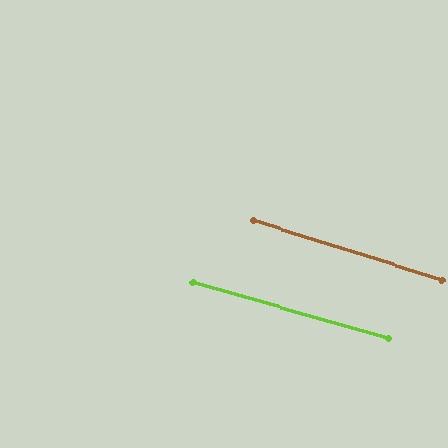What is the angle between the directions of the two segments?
Approximately 1 degree.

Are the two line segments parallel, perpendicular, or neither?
Parallel — their directions differ by only 1.3°.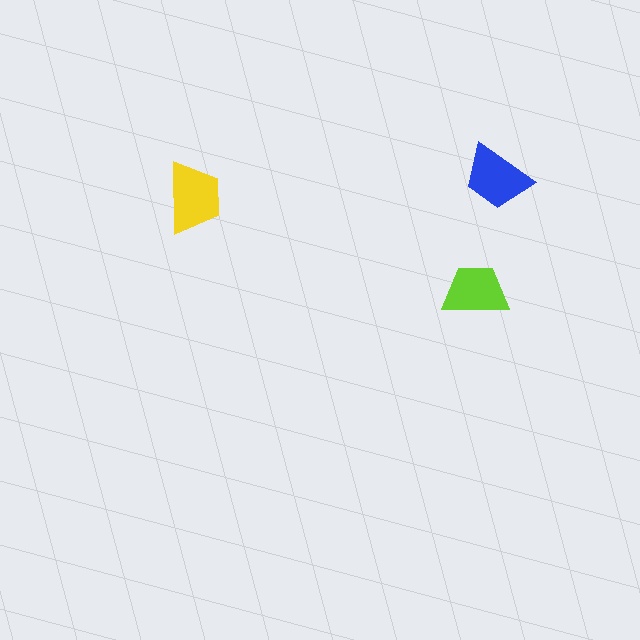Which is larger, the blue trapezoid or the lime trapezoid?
The blue one.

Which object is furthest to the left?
The yellow trapezoid is leftmost.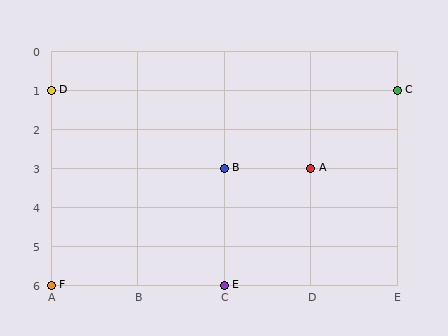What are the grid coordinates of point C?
Point C is at grid coordinates (E, 1).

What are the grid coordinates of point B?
Point B is at grid coordinates (C, 3).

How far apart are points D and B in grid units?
Points D and B are 2 columns and 2 rows apart (about 2.8 grid units diagonally).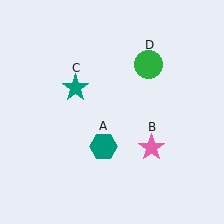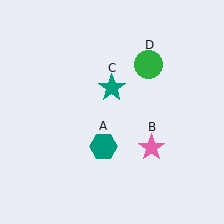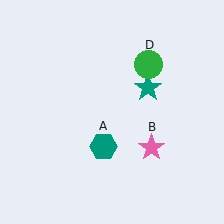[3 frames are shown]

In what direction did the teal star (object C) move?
The teal star (object C) moved right.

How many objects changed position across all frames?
1 object changed position: teal star (object C).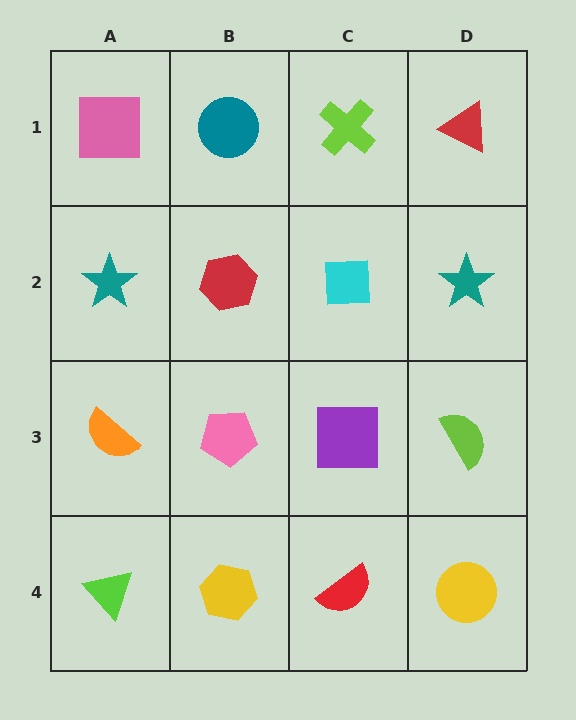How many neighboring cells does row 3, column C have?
4.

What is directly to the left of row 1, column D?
A lime cross.